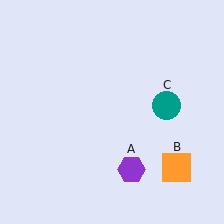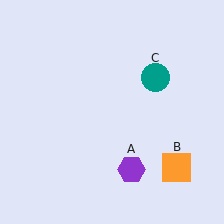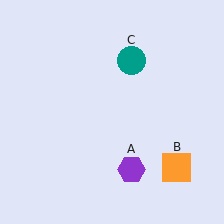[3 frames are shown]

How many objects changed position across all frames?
1 object changed position: teal circle (object C).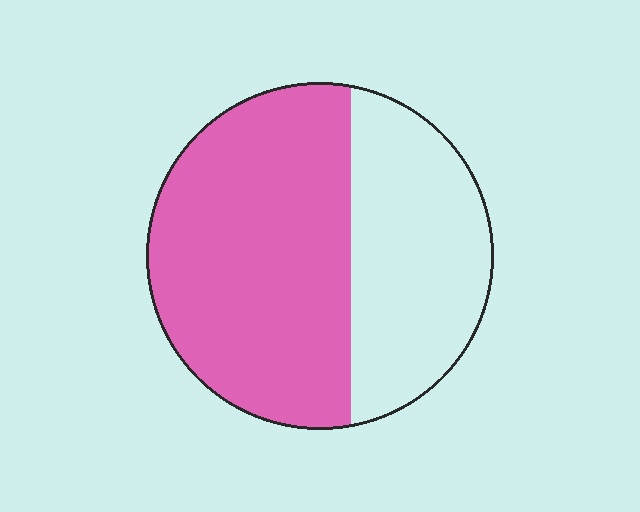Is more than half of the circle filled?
Yes.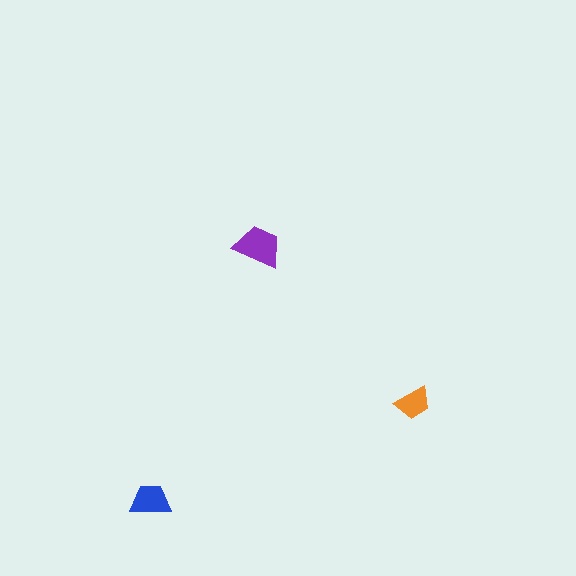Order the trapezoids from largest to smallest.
the purple one, the blue one, the orange one.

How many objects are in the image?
There are 3 objects in the image.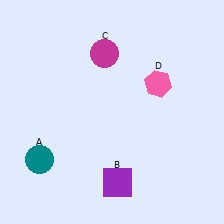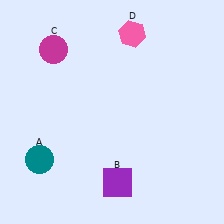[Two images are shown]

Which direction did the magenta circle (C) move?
The magenta circle (C) moved left.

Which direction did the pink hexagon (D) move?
The pink hexagon (D) moved up.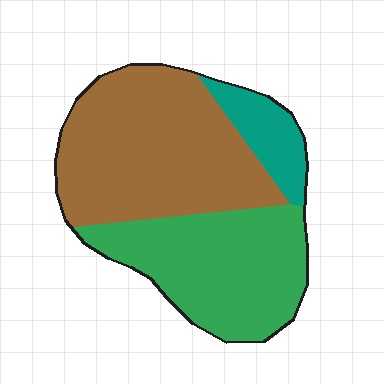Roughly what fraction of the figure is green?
Green covers around 40% of the figure.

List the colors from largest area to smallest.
From largest to smallest: brown, green, teal.